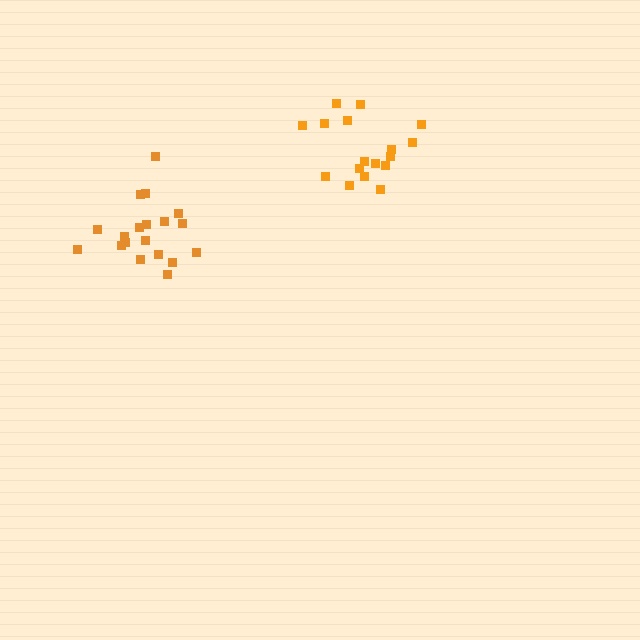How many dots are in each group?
Group 1: 17 dots, Group 2: 19 dots (36 total).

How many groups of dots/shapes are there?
There are 2 groups.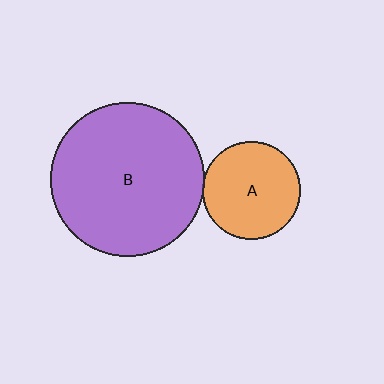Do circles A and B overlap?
Yes.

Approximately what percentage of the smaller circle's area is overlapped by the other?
Approximately 5%.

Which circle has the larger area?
Circle B (purple).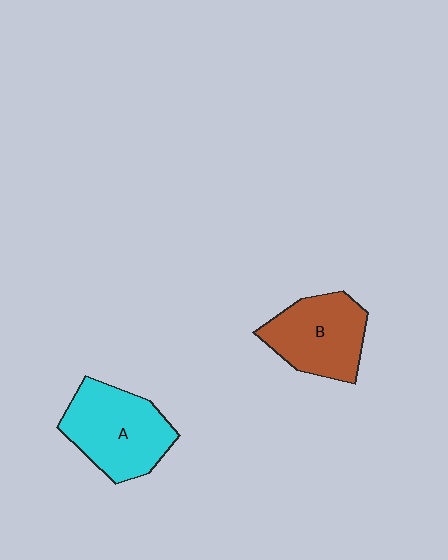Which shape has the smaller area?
Shape B (brown).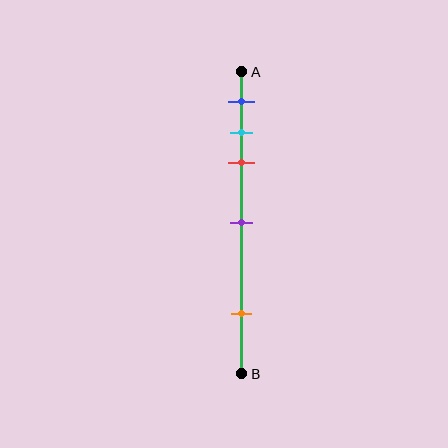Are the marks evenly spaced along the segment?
No, the marks are not evenly spaced.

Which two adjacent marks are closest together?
The cyan and red marks are the closest adjacent pair.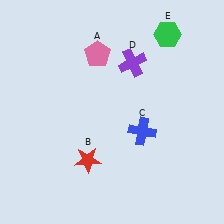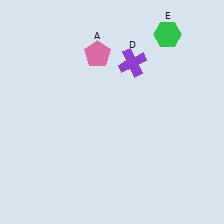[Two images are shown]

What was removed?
The blue cross (C), the red star (B) were removed in Image 2.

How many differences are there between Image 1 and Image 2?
There are 2 differences between the two images.